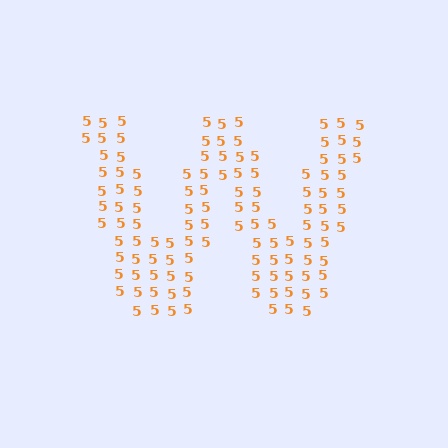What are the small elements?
The small elements are digit 5's.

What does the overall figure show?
The overall figure shows the letter W.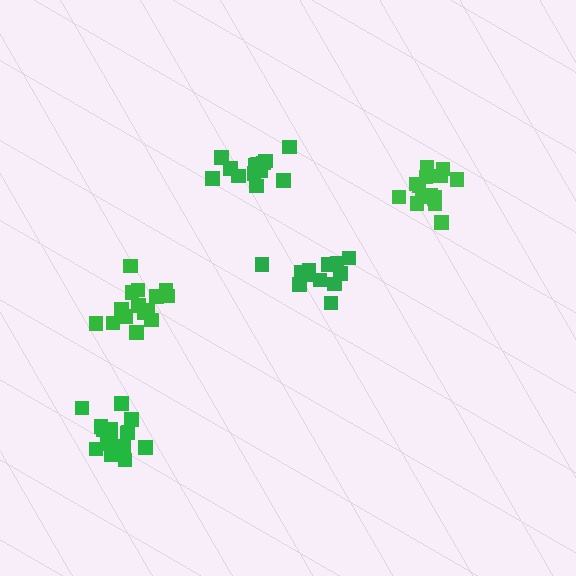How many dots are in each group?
Group 1: 16 dots, Group 2: 14 dots, Group 3: 15 dots, Group 4: 13 dots, Group 5: 17 dots (75 total).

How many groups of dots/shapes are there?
There are 5 groups.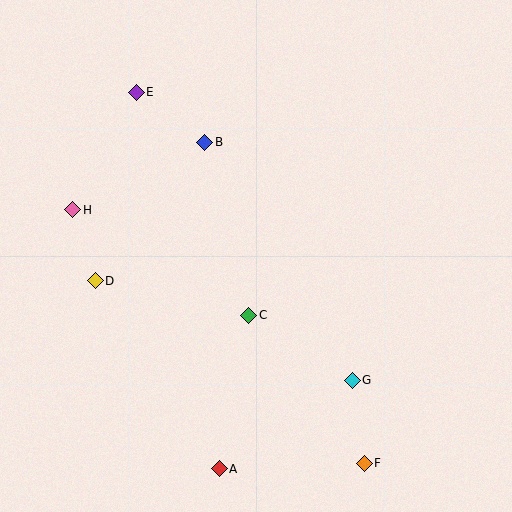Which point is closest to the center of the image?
Point C at (249, 315) is closest to the center.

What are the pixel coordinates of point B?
Point B is at (205, 142).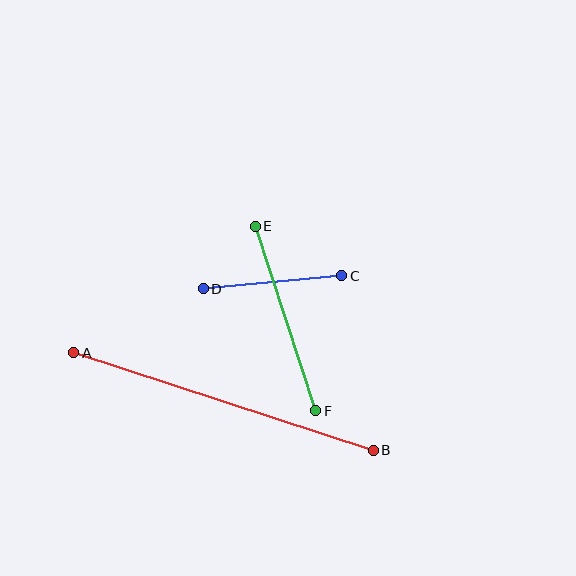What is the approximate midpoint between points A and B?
The midpoint is at approximately (223, 401) pixels.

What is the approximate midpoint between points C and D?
The midpoint is at approximately (272, 282) pixels.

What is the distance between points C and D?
The distance is approximately 139 pixels.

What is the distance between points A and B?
The distance is approximately 315 pixels.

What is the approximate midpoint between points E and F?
The midpoint is at approximately (286, 318) pixels.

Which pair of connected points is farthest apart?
Points A and B are farthest apart.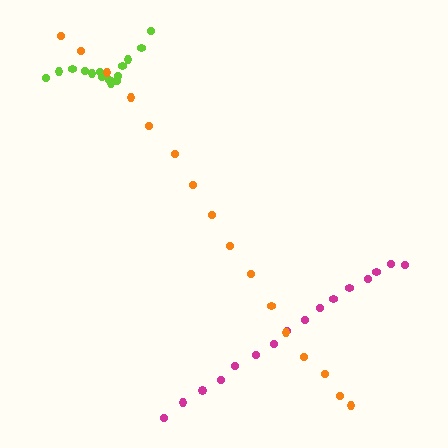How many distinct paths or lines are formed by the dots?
There are 3 distinct paths.